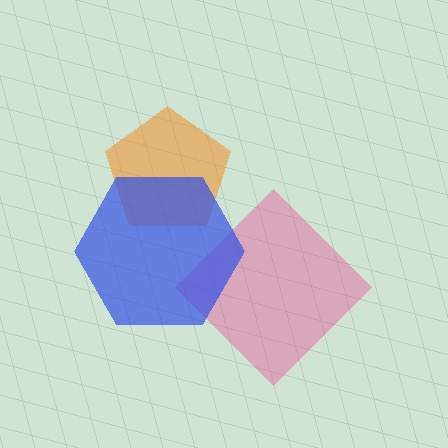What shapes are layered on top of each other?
The layered shapes are: an orange pentagon, a pink diamond, a blue hexagon.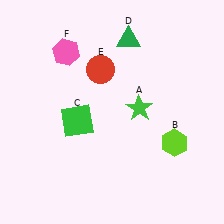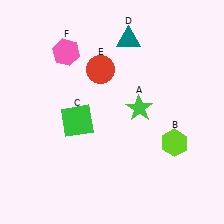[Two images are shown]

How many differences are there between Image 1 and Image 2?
There is 1 difference between the two images.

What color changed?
The triangle (D) changed from green in Image 1 to teal in Image 2.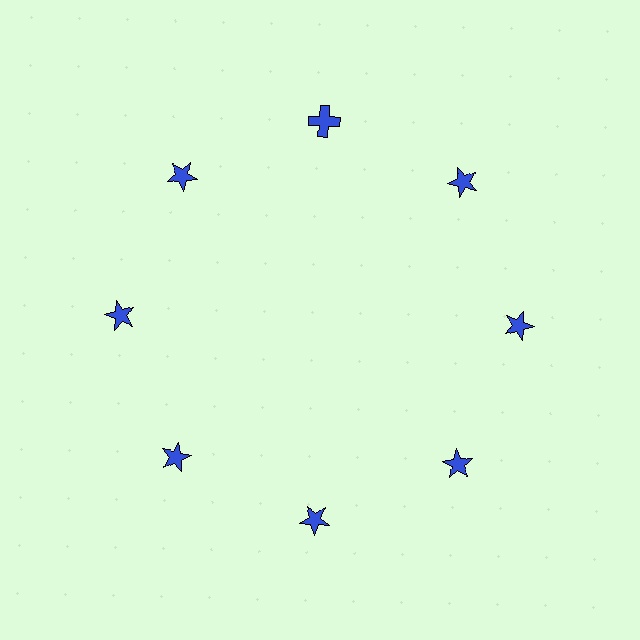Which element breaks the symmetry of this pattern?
The blue cross at roughly the 12 o'clock position breaks the symmetry. All other shapes are blue stars.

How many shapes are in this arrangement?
There are 8 shapes arranged in a ring pattern.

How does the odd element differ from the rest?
It has a different shape: cross instead of star.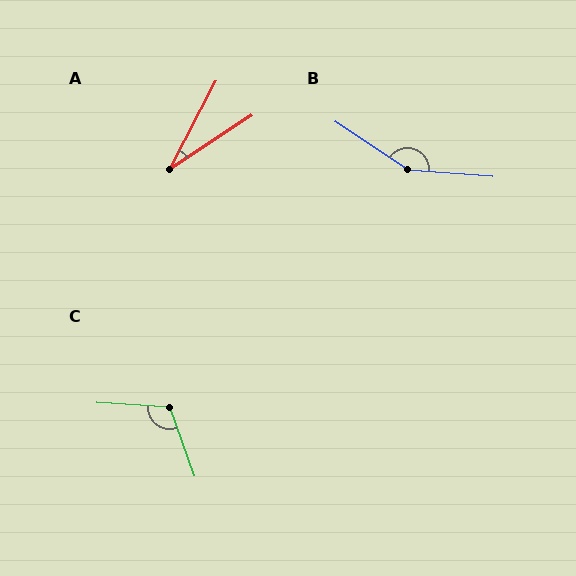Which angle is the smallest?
A, at approximately 29 degrees.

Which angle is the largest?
B, at approximately 151 degrees.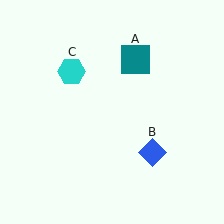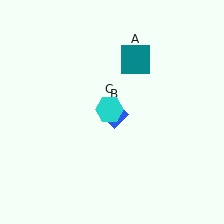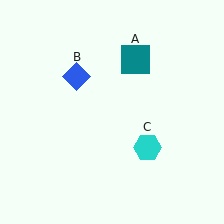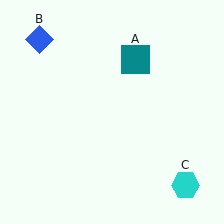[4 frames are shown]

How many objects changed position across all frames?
2 objects changed position: blue diamond (object B), cyan hexagon (object C).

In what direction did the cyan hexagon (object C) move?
The cyan hexagon (object C) moved down and to the right.